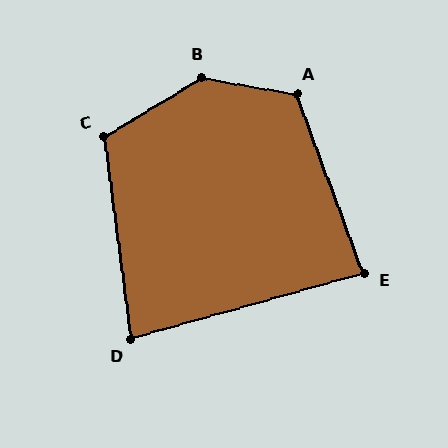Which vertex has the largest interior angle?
B, at approximately 138 degrees.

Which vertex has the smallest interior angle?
D, at approximately 82 degrees.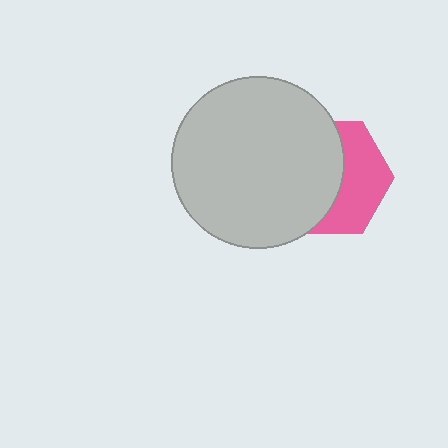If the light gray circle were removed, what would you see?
You would see the complete pink hexagon.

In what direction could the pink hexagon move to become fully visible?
The pink hexagon could move right. That would shift it out from behind the light gray circle entirely.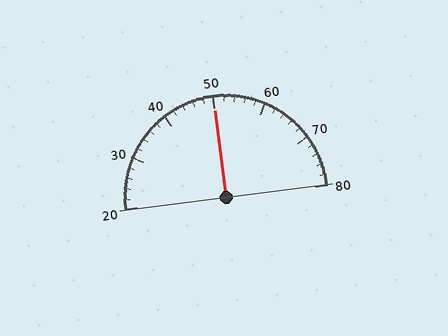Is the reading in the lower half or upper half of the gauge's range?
The reading is in the upper half of the range (20 to 80).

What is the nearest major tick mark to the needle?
The nearest major tick mark is 50.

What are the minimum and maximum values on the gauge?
The gauge ranges from 20 to 80.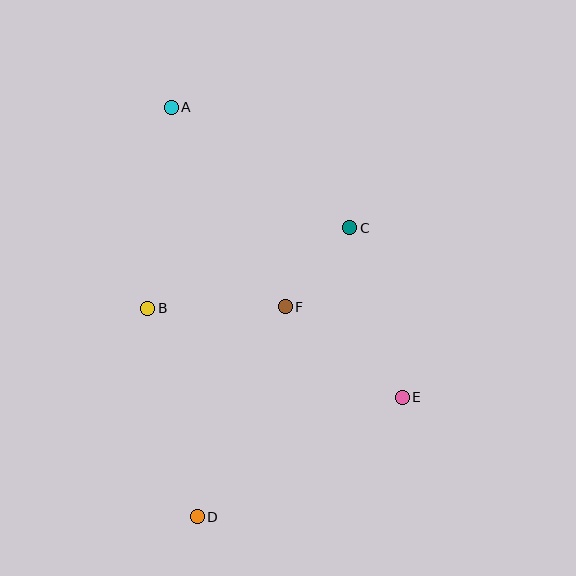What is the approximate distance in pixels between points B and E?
The distance between B and E is approximately 269 pixels.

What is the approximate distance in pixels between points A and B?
The distance between A and B is approximately 202 pixels.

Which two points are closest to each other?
Points C and F are closest to each other.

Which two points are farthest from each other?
Points A and D are farthest from each other.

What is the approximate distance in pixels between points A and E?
The distance between A and E is approximately 371 pixels.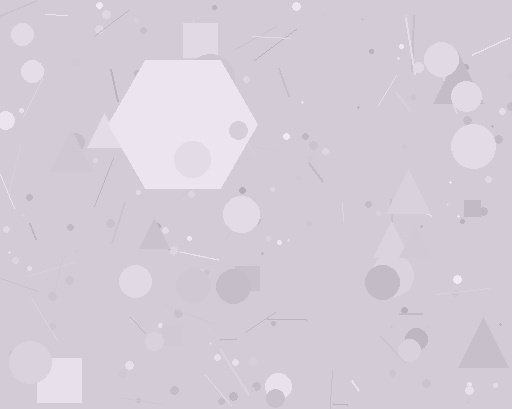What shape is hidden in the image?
A hexagon is hidden in the image.